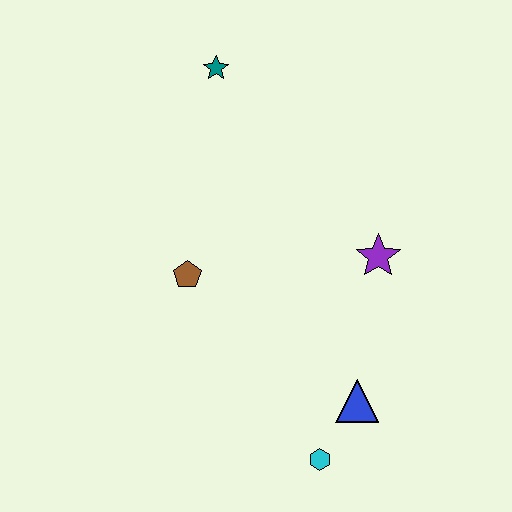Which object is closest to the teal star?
The brown pentagon is closest to the teal star.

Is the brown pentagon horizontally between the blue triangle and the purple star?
No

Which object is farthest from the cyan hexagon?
The teal star is farthest from the cyan hexagon.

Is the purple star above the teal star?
No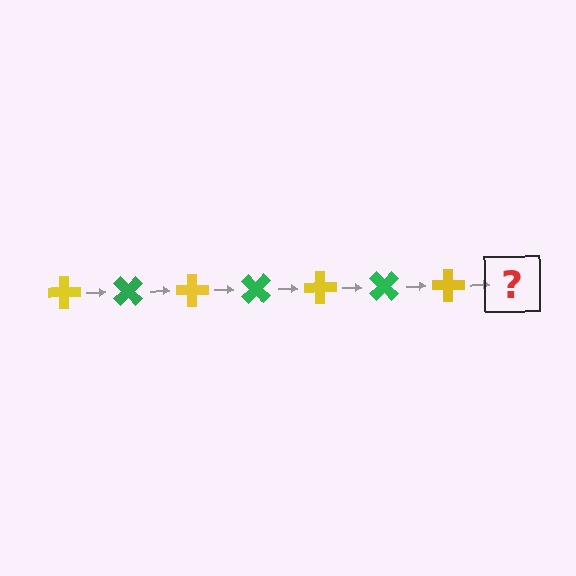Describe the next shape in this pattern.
It should be a green cross, rotated 315 degrees from the start.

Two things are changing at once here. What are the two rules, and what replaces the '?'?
The two rules are that it rotates 45 degrees each step and the color cycles through yellow and green. The '?' should be a green cross, rotated 315 degrees from the start.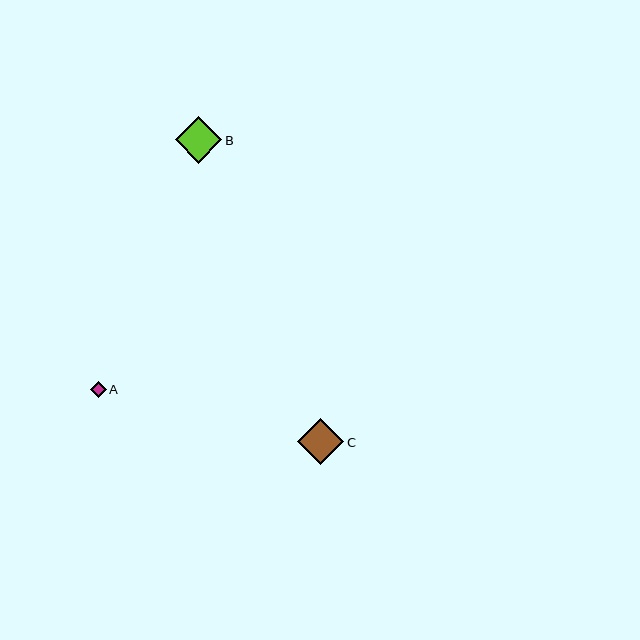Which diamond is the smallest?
Diamond A is the smallest with a size of approximately 16 pixels.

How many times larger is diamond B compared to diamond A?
Diamond B is approximately 2.9 times the size of diamond A.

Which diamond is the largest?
Diamond B is the largest with a size of approximately 46 pixels.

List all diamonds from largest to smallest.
From largest to smallest: B, C, A.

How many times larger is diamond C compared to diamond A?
Diamond C is approximately 2.9 times the size of diamond A.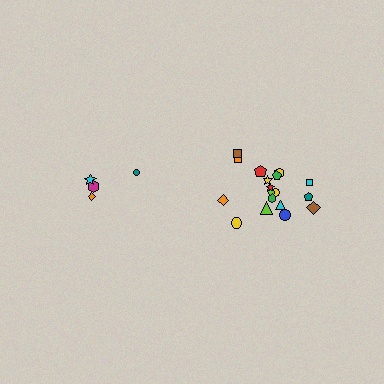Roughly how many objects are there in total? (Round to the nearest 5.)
Roughly 20 objects in total.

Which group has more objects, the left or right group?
The right group.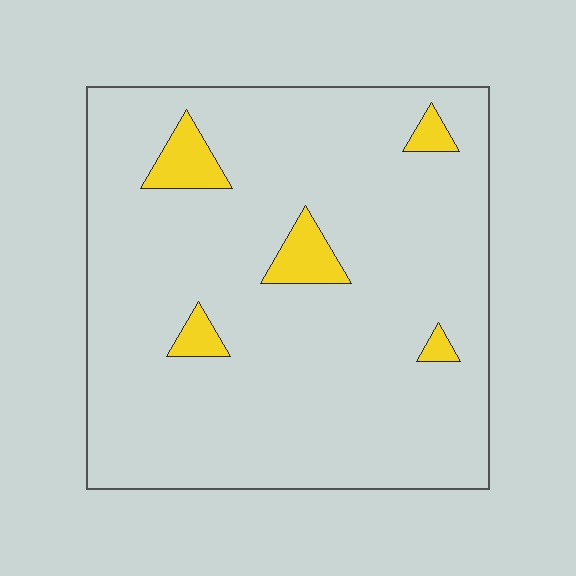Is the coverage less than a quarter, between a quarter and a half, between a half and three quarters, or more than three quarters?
Less than a quarter.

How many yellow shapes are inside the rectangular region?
5.